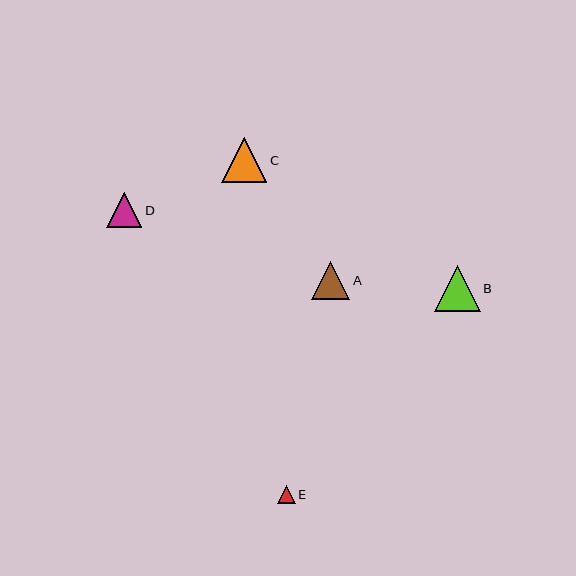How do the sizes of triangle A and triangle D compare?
Triangle A and triangle D are approximately the same size.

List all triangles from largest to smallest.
From largest to smallest: B, C, A, D, E.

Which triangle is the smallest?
Triangle E is the smallest with a size of approximately 17 pixels.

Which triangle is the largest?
Triangle B is the largest with a size of approximately 46 pixels.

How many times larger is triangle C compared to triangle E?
Triangle C is approximately 2.6 times the size of triangle E.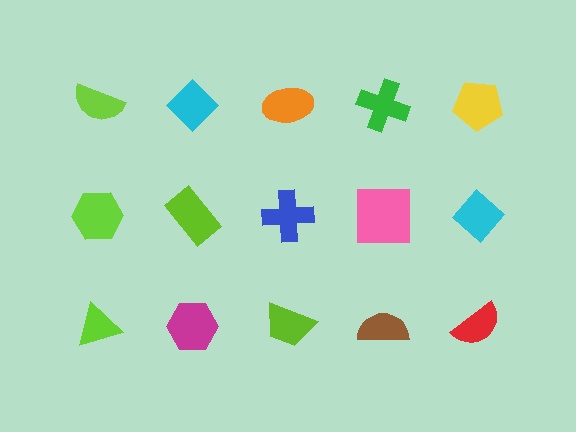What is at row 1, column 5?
A yellow pentagon.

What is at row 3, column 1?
A lime triangle.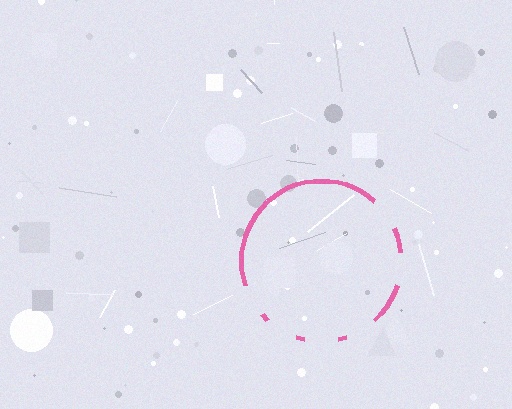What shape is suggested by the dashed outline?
The dashed outline suggests a circle.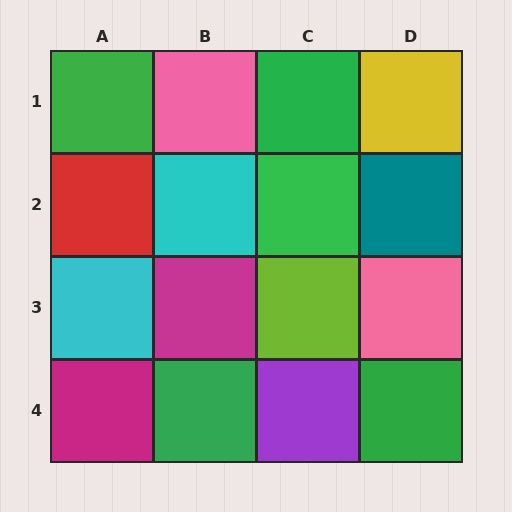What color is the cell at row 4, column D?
Green.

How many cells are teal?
1 cell is teal.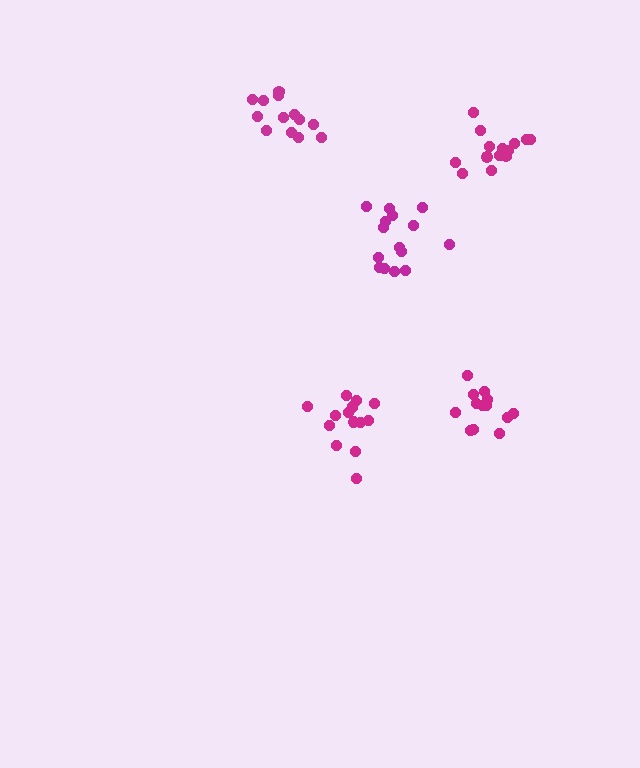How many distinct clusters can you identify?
There are 5 distinct clusters.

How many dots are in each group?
Group 1: 13 dots, Group 2: 13 dots, Group 3: 15 dots, Group 4: 15 dots, Group 5: 14 dots (70 total).